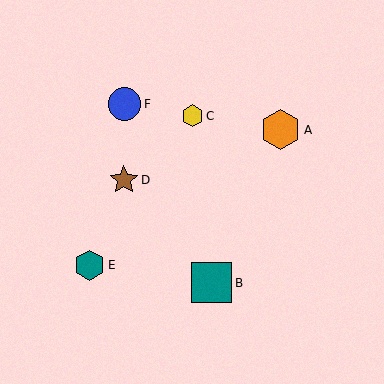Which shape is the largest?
The orange hexagon (labeled A) is the largest.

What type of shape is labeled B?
Shape B is a teal square.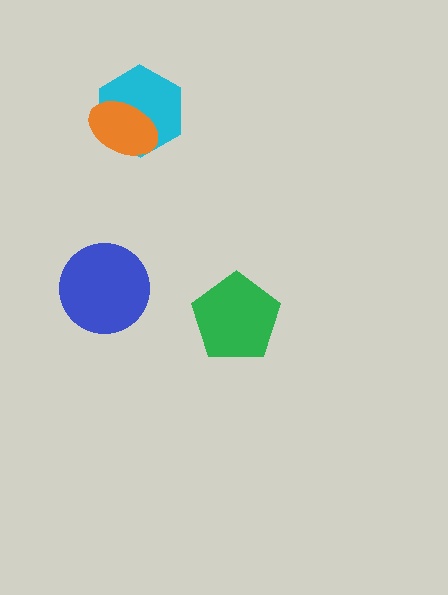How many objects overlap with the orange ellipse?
1 object overlaps with the orange ellipse.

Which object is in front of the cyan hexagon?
The orange ellipse is in front of the cyan hexagon.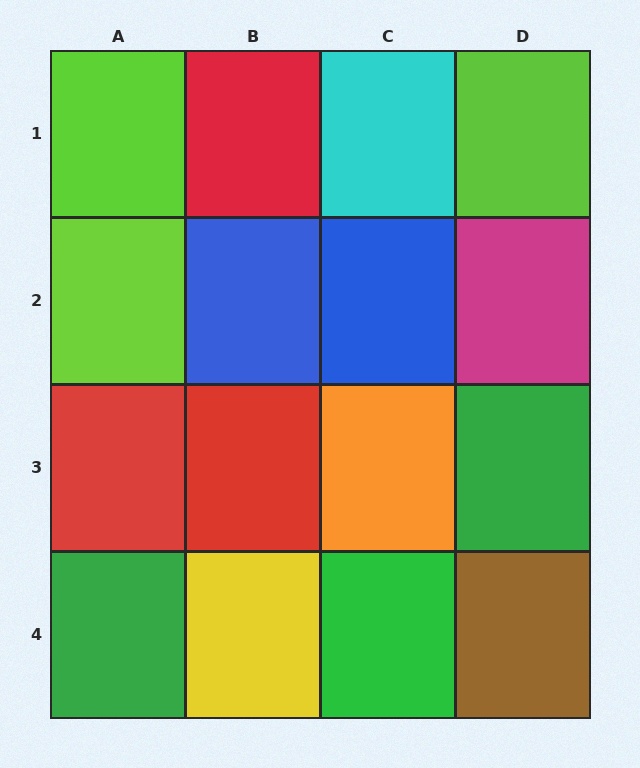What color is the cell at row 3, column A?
Red.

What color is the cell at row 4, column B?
Yellow.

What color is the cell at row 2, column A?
Lime.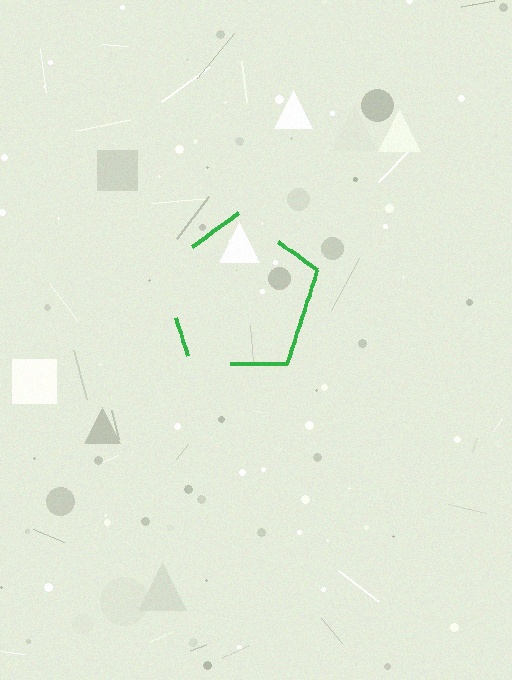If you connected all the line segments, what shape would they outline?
They would outline a pentagon.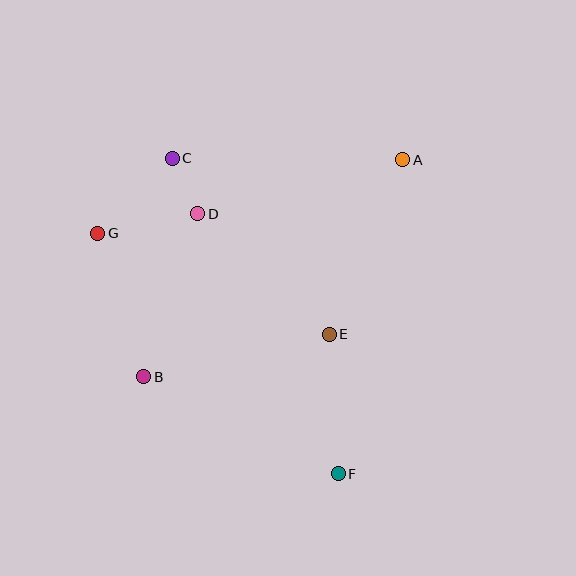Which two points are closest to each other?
Points C and D are closest to each other.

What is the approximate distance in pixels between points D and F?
The distance between D and F is approximately 296 pixels.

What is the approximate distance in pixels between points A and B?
The distance between A and B is approximately 338 pixels.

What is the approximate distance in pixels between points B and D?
The distance between B and D is approximately 172 pixels.